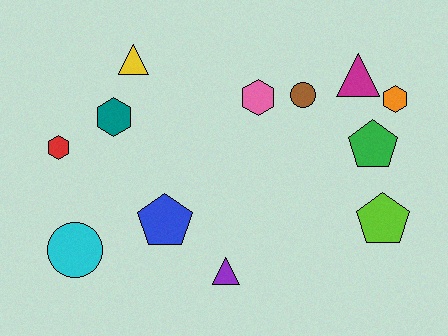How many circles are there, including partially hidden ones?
There are 2 circles.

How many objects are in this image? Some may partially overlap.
There are 12 objects.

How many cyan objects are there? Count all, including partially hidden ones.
There is 1 cyan object.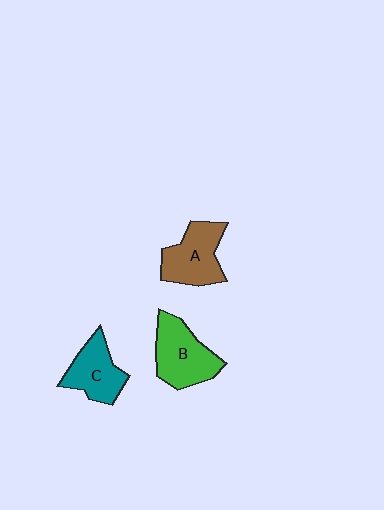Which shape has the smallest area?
Shape C (teal).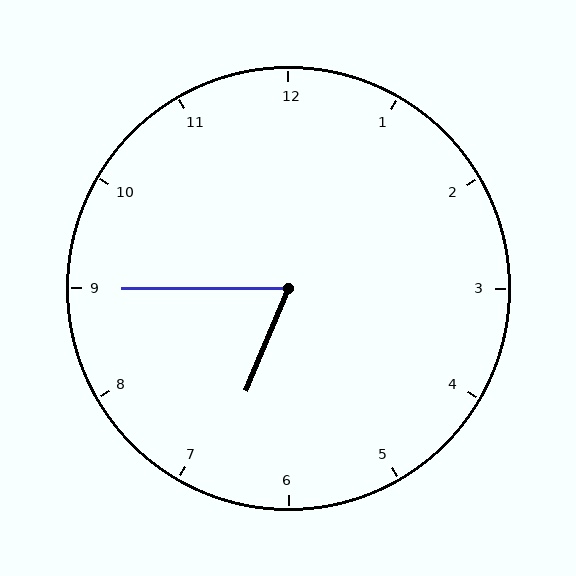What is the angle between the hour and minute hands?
Approximately 68 degrees.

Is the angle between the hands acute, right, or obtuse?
It is acute.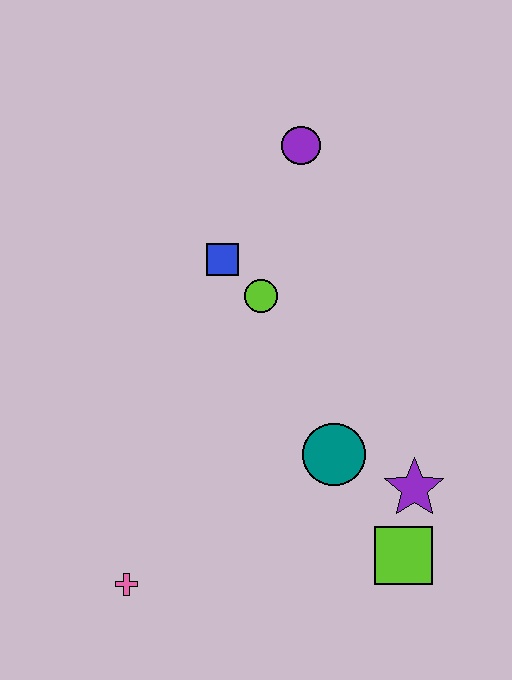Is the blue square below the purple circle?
Yes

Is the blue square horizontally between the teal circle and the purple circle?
No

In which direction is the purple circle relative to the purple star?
The purple circle is above the purple star.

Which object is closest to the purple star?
The lime square is closest to the purple star.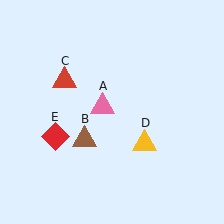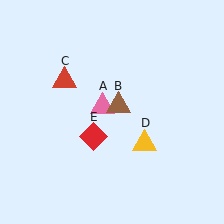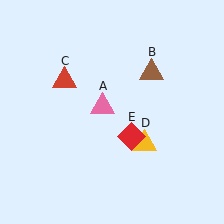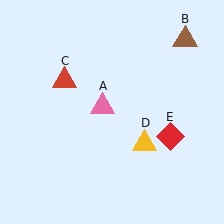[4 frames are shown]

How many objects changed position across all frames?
2 objects changed position: brown triangle (object B), red diamond (object E).